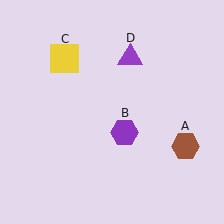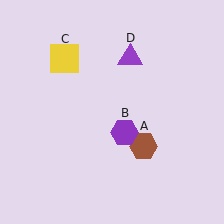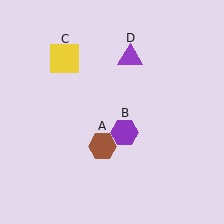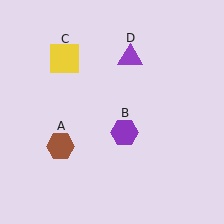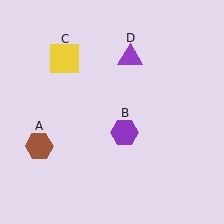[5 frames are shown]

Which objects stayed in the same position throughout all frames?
Purple hexagon (object B) and yellow square (object C) and purple triangle (object D) remained stationary.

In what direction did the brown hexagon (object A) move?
The brown hexagon (object A) moved left.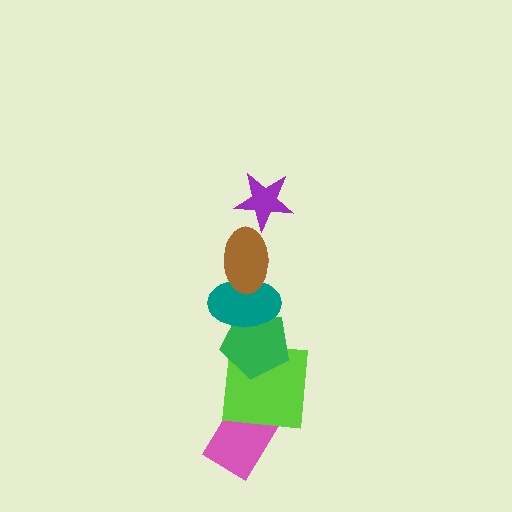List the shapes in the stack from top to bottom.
From top to bottom: the purple star, the brown ellipse, the teal ellipse, the green pentagon, the lime square, the pink rectangle.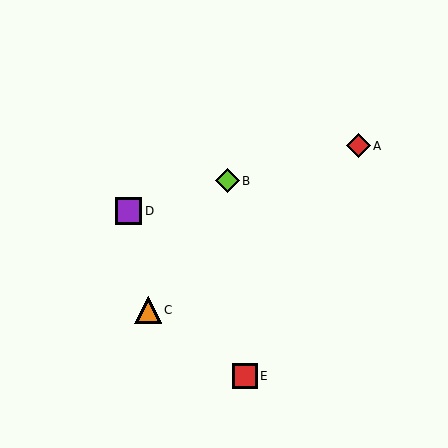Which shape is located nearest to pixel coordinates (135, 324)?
The orange triangle (labeled C) at (148, 310) is nearest to that location.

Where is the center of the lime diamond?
The center of the lime diamond is at (227, 181).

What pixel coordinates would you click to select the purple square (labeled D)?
Click at (129, 211) to select the purple square D.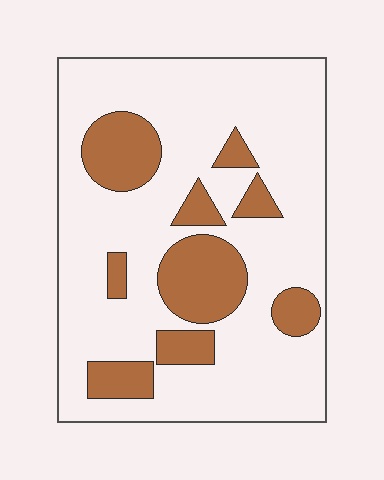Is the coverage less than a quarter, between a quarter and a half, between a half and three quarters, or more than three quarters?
Less than a quarter.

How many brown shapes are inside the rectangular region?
9.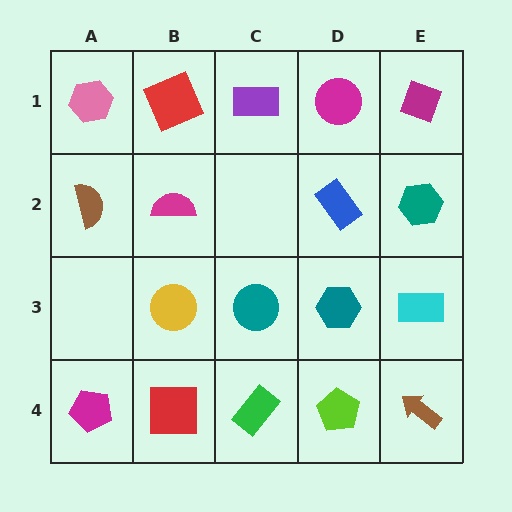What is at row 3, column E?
A cyan rectangle.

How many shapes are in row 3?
4 shapes.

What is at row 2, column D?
A blue rectangle.